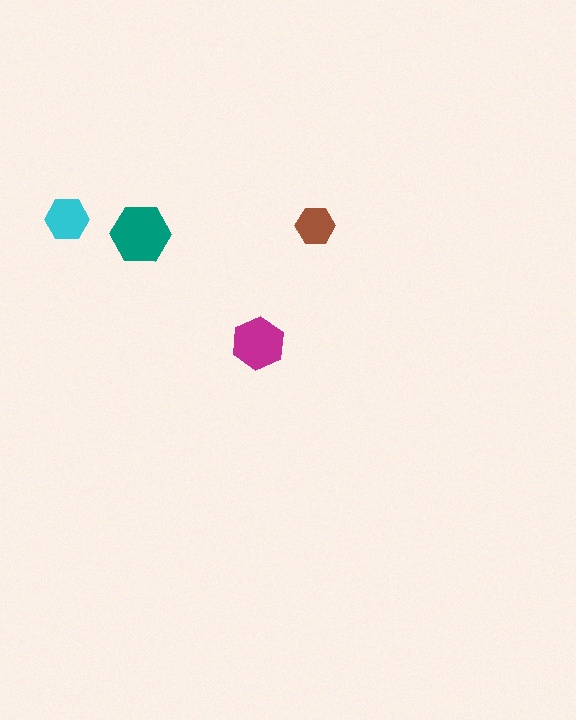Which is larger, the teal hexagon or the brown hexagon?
The teal one.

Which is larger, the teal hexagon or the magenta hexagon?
The teal one.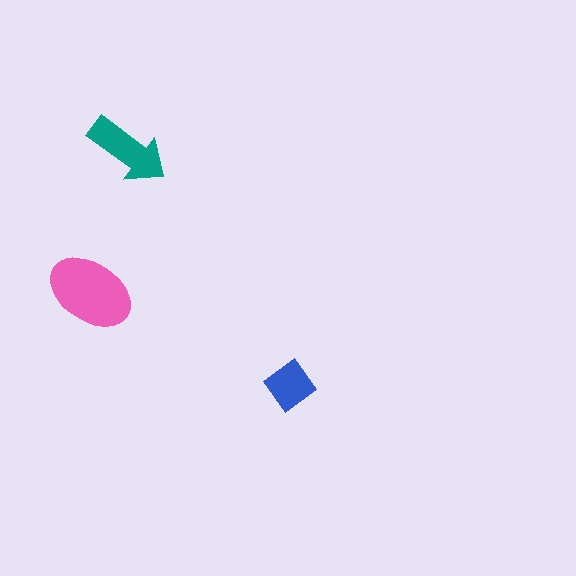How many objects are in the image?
There are 3 objects in the image.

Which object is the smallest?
The blue diamond.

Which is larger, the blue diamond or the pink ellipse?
The pink ellipse.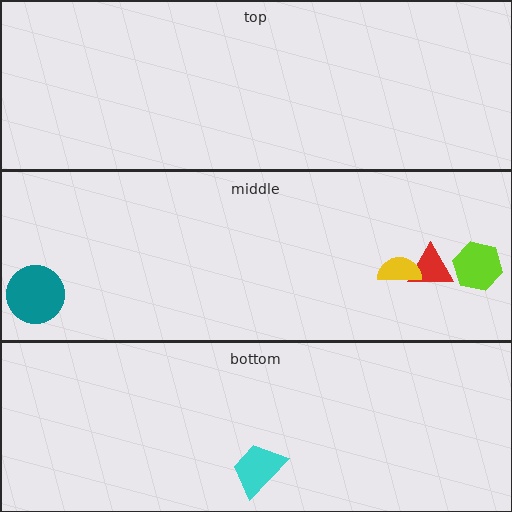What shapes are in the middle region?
The red triangle, the lime hexagon, the yellow semicircle, the teal circle.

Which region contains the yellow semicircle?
The middle region.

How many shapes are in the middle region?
4.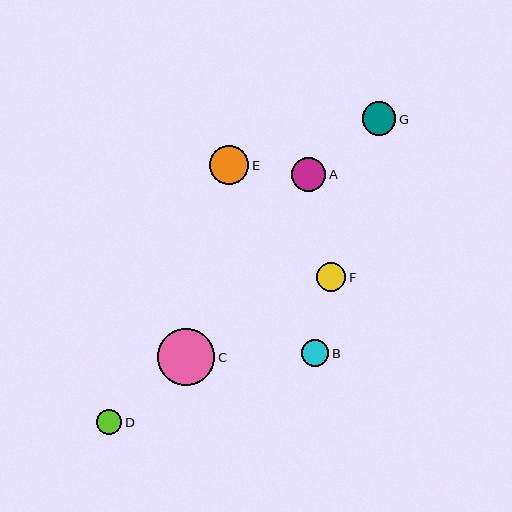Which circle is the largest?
Circle C is the largest with a size of approximately 57 pixels.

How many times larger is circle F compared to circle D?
Circle F is approximately 1.2 times the size of circle D.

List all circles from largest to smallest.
From largest to smallest: C, E, A, G, F, B, D.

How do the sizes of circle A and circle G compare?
Circle A and circle G are approximately the same size.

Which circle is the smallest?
Circle D is the smallest with a size of approximately 25 pixels.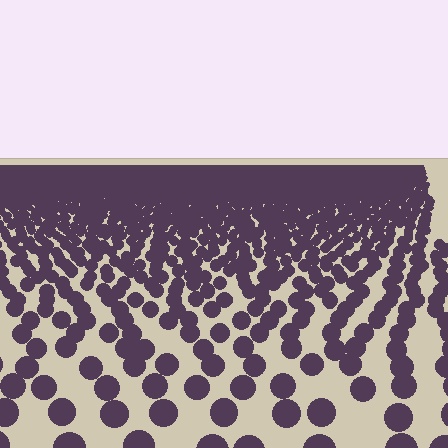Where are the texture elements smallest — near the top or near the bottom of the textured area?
Near the top.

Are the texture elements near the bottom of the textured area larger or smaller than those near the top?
Larger. Near the bottom, elements are closer to the viewer and appear at a bigger on-screen size.